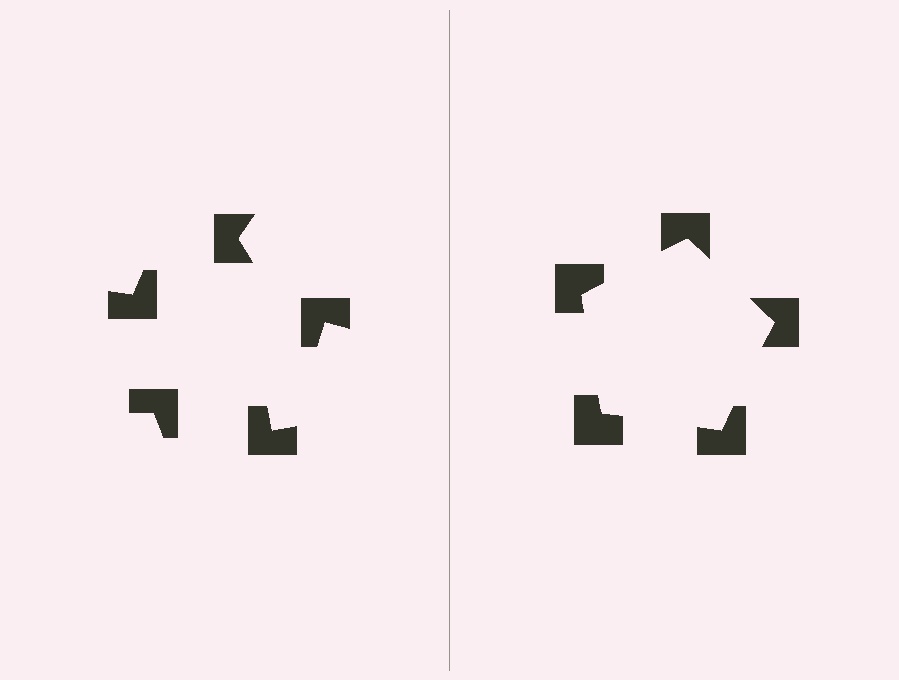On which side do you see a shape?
An illusory pentagon appears on the right side. On the left side the wedge cuts are rotated, so no coherent shape forms.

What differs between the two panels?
The notched squares are positioned identically on both sides; only the wedge orientations differ. On the right they align to a pentagon; on the left they are misaligned.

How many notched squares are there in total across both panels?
10 — 5 on each side.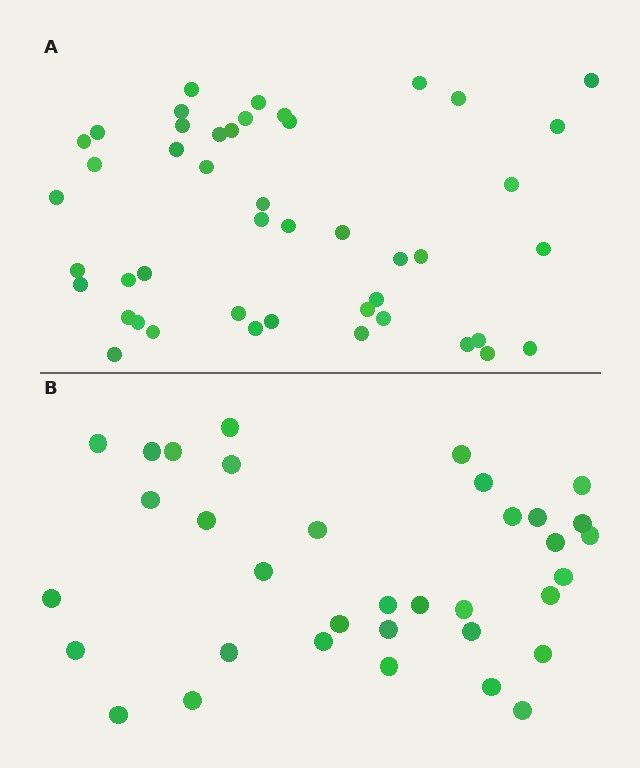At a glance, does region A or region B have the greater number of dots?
Region A (the top region) has more dots.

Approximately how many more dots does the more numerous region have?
Region A has roughly 12 or so more dots than region B.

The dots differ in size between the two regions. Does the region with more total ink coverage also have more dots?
No. Region B has more total ink coverage because its dots are larger, but region A actually contains more individual dots. Total area can be misleading — the number of items is what matters here.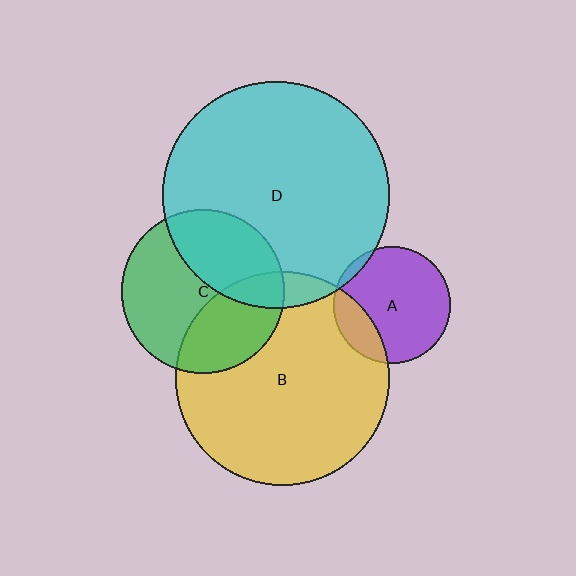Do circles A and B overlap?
Yes.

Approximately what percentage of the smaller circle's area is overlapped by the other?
Approximately 20%.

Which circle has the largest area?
Circle D (cyan).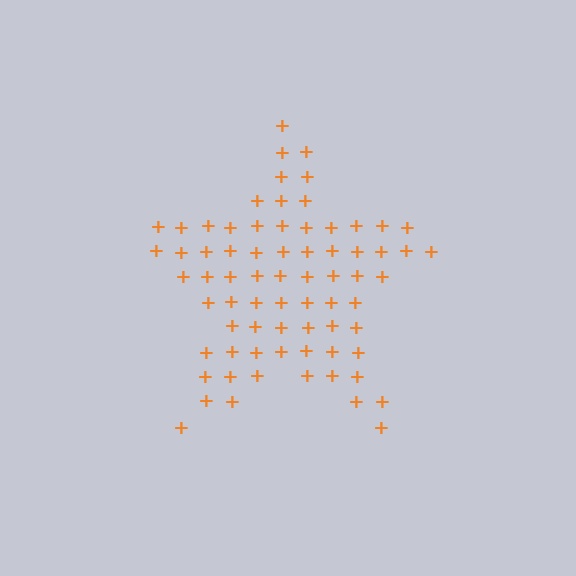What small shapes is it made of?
It is made of small plus signs.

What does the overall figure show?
The overall figure shows a star.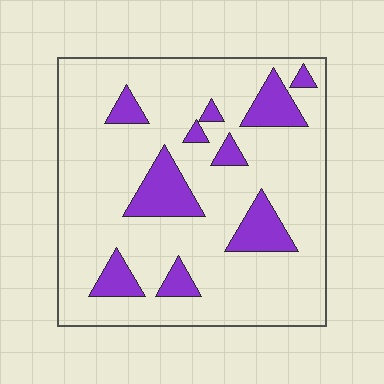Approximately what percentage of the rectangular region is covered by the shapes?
Approximately 20%.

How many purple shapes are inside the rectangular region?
10.